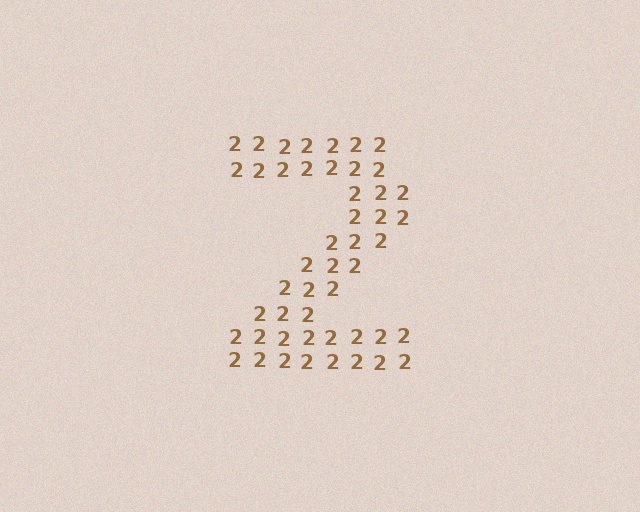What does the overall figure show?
The overall figure shows the digit 2.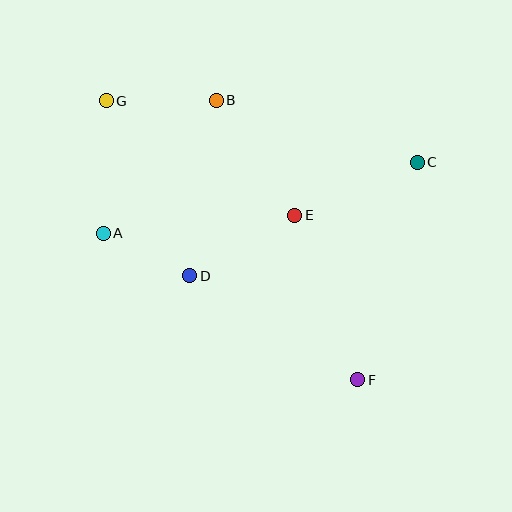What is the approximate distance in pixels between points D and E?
The distance between D and E is approximately 121 pixels.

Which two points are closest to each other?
Points A and D are closest to each other.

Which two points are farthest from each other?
Points F and G are farthest from each other.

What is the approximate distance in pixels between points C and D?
The distance between C and D is approximately 254 pixels.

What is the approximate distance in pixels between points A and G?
The distance between A and G is approximately 133 pixels.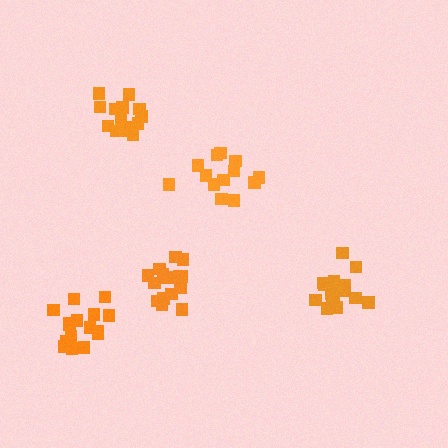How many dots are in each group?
Group 1: 14 dots, Group 2: 15 dots, Group 3: 16 dots, Group 4: 17 dots, Group 5: 15 dots (77 total).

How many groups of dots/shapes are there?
There are 5 groups.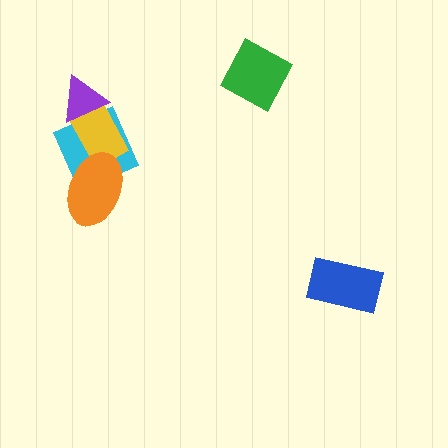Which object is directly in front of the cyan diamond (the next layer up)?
The yellow rectangle is directly in front of the cyan diamond.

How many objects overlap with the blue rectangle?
0 objects overlap with the blue rectangle.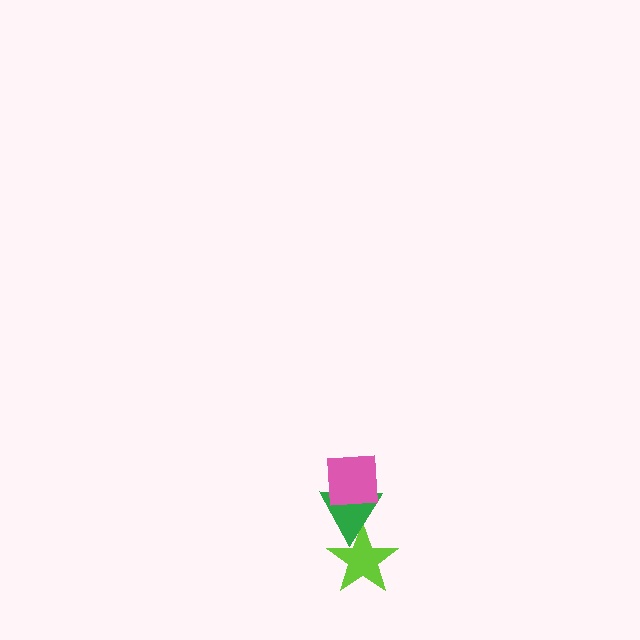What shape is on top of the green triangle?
The pink square is on top of the green triangle.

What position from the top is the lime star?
The lime star is 3rd from the top.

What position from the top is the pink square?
The pink square is 1st from the top.